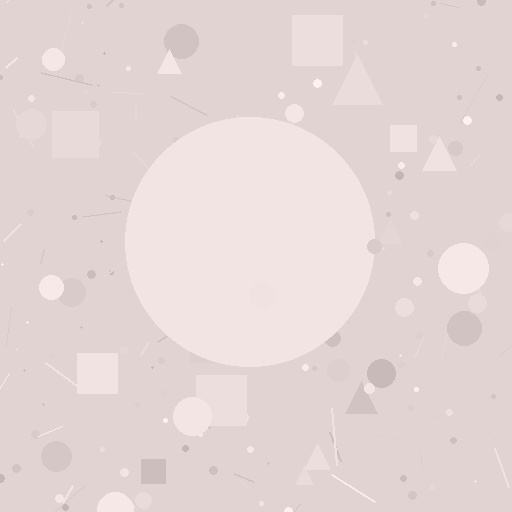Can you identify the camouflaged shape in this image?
The camouflaged shape is a circle.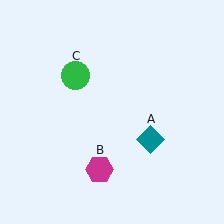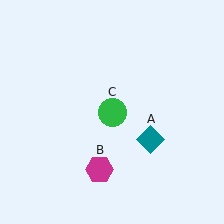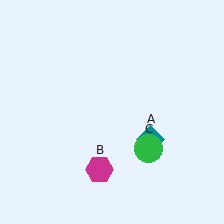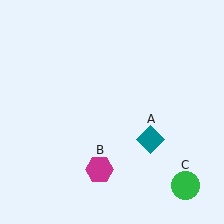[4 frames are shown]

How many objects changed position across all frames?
1 object changed position: green circle (object C).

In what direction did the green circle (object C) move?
The green circle (object C) moved down and to the right.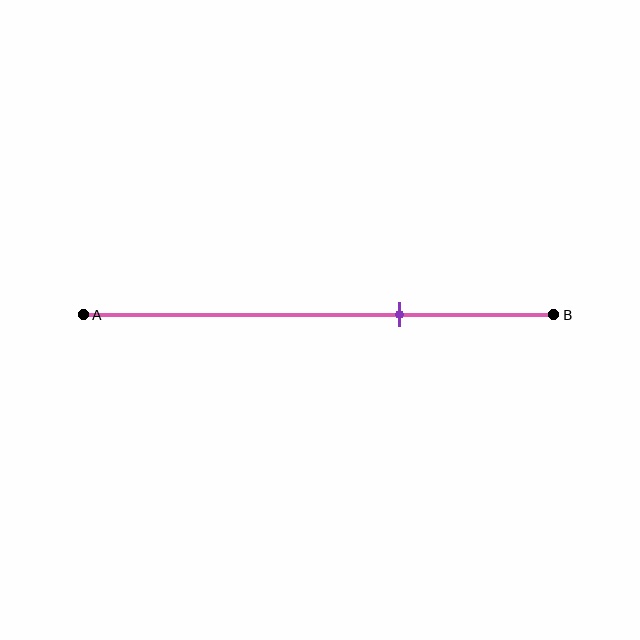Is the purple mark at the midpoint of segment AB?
No, the mark is at about 65% from A, not at the 50% midpoint.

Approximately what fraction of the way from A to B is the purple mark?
The purple mark is approximately 65% of the way from A to B.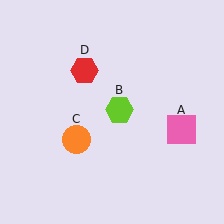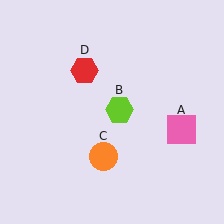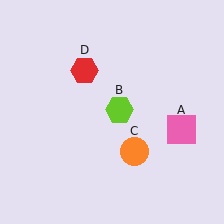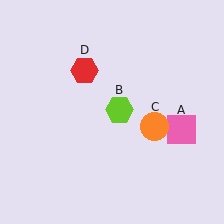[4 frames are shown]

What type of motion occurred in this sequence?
The orange circle (object C) rotated counterclockwise around the center of the scene.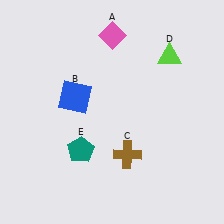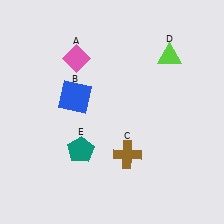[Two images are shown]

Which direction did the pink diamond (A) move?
The pink diamond (A) moved left.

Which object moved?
The pink diamond (A) moved left.